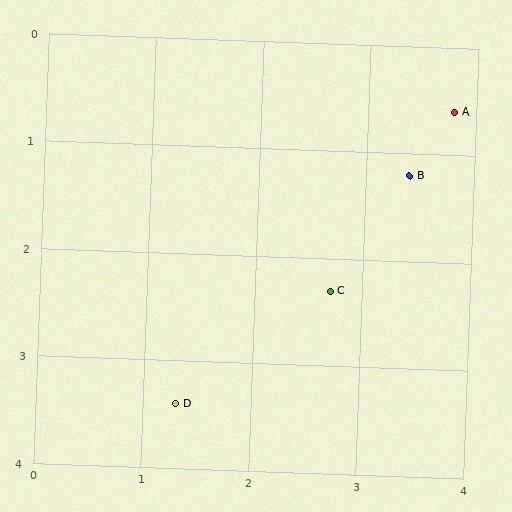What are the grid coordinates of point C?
Point C is at approximately (2.7, 2.3).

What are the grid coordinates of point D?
Point D is at approximately (1.3, 3.4).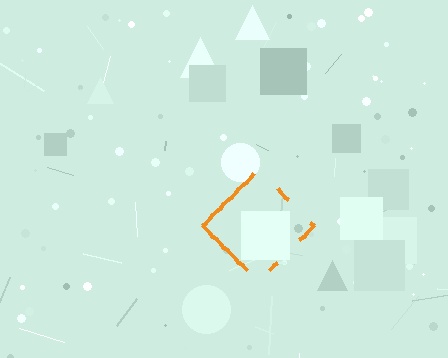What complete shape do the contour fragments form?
The contour fragments form a diamond.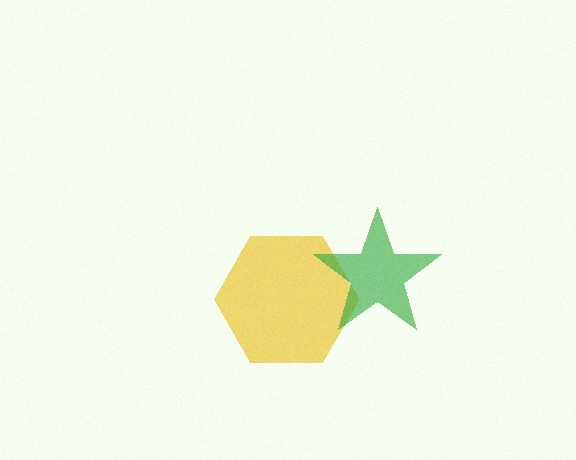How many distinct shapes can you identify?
There are 2 distinct shapes: a yellow hexagon, a green star.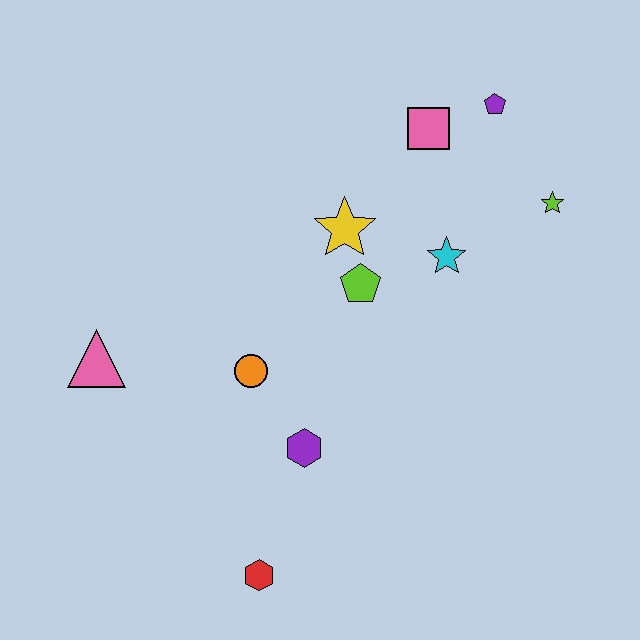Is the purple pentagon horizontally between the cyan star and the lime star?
Yes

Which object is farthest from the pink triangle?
The lime star is farthest from the pink triangle.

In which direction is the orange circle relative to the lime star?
The orange circle is to the left of the lime star.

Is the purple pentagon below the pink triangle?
No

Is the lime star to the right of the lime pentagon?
Yes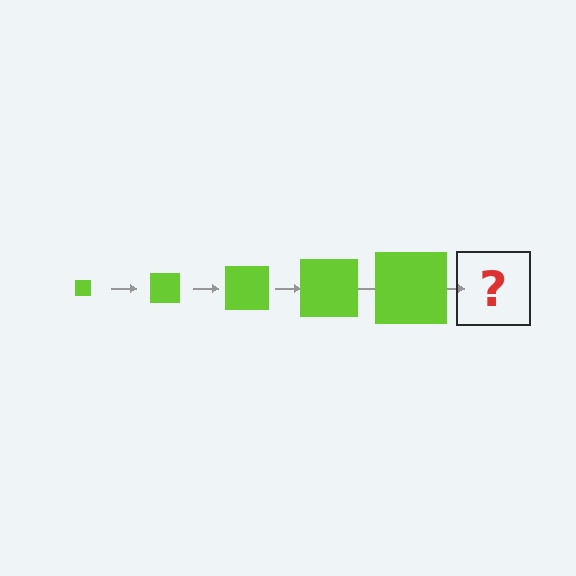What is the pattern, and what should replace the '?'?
The pattern is that the square gets progressively larger each step. The '?' should be a lime square, larger than the previous one.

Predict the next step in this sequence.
The next step is a lime square, larger than the previous one.